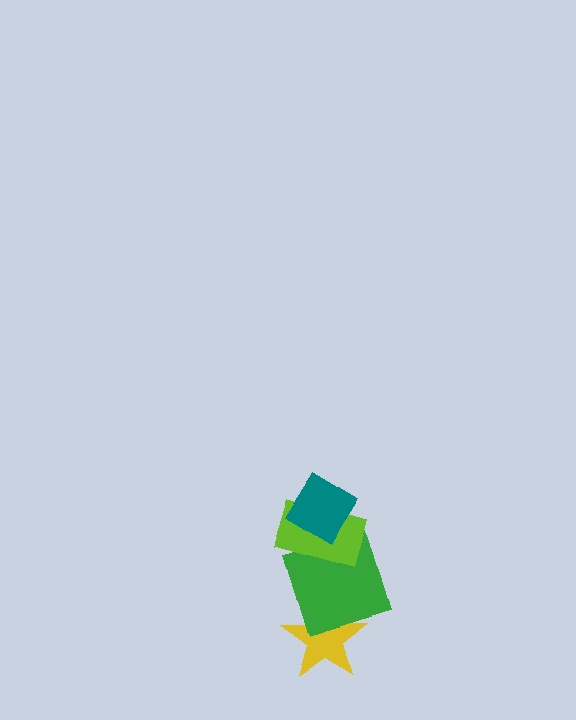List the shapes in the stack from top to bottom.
From top to bottom: the teal diamond, the lime rectangle, the green square, the yellow star.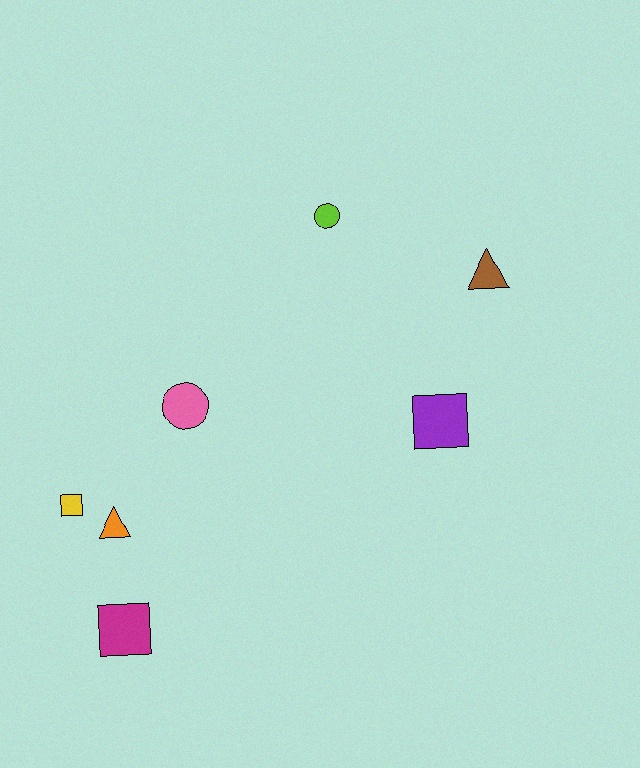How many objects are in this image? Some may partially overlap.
There are 7 objects.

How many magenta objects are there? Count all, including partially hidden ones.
There is 1 magenta object.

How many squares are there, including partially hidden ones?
There are 3 squares.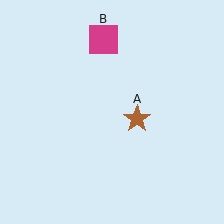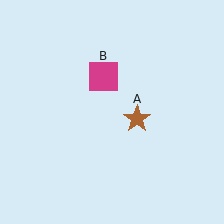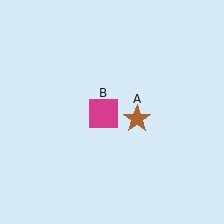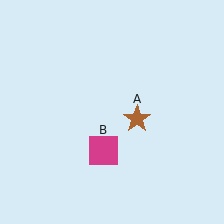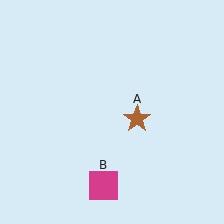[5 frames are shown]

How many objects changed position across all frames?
1 object changed position: magenta square (object B).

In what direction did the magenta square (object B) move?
The magenta square (object B) moved down.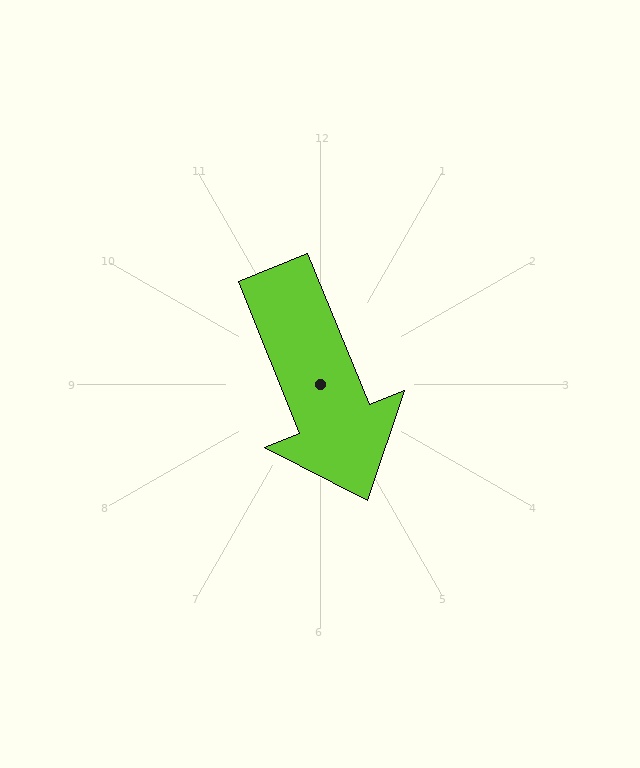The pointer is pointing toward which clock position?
Roughly 5 o'clock.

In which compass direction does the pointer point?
South.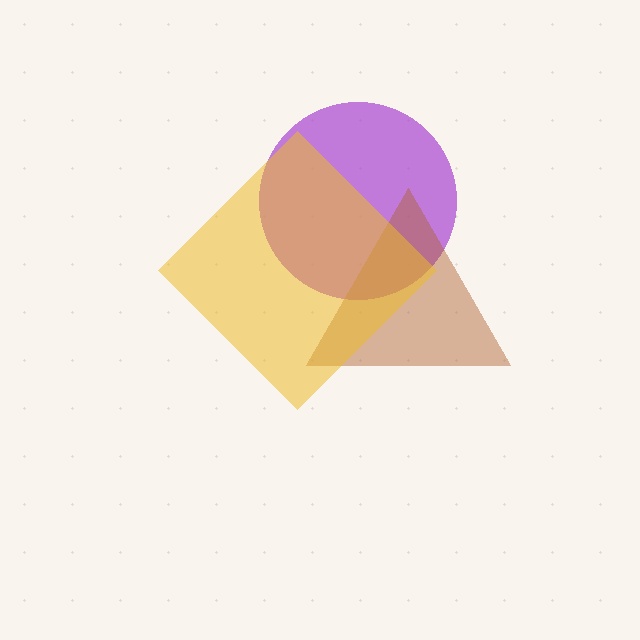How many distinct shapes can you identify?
There are 3 distinct shapes: a purple circle, a brown triangle, a yellow diamond.